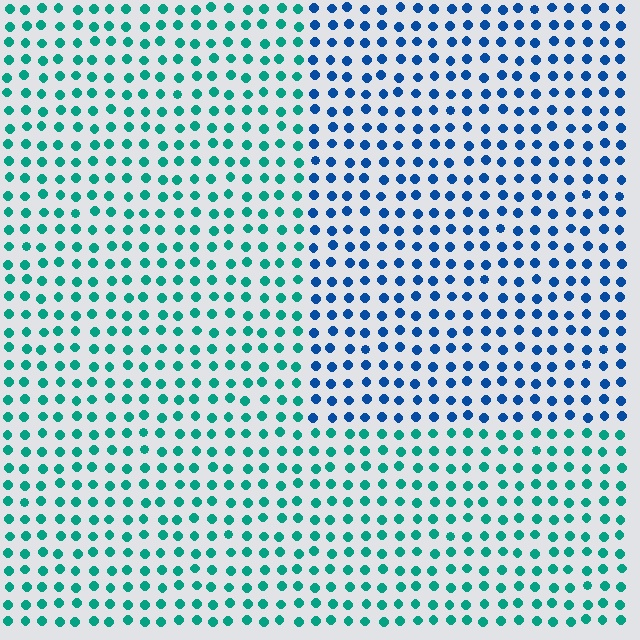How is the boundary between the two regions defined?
The boundary is defined purely by a slight shift in hue (about 45 degrees). Spacing, size, and orientation are identical on both sides.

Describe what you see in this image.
The image is filled with small teal elements in a uniform arrangement. A rectangle-shaped region is visible where the elements are tinted to a slightly different hue, forming a subtle color boundary.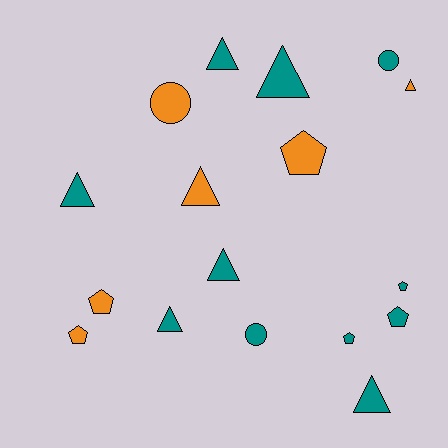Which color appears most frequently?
Teal, with 11 objects.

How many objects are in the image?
There are 17 objects.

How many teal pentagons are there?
There are 3 teal pentagons.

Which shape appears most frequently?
Triangle, with 8 objects.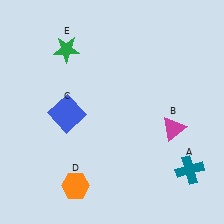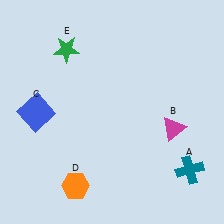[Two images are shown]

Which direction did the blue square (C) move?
The blue square (C) moved left.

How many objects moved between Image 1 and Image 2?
1 object moved between the two images.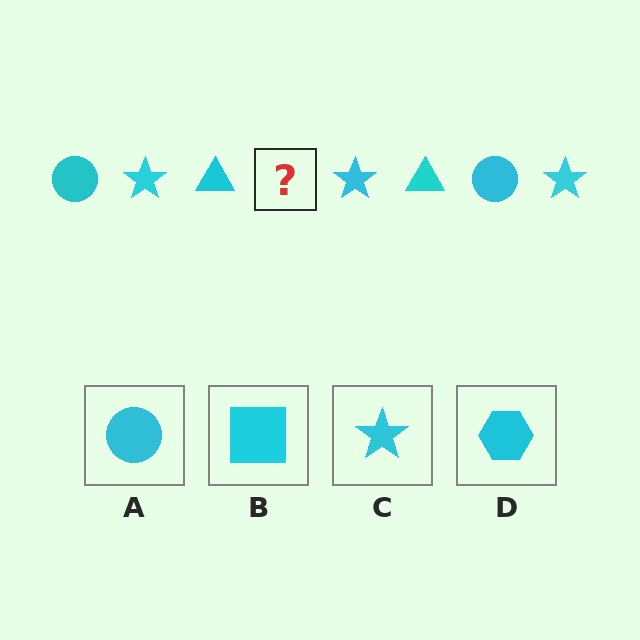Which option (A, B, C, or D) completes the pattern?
A.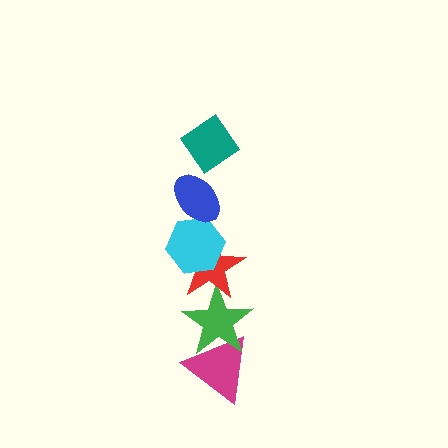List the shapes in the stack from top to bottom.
From top to bottom: the teal diamond, the blue ellipse, the cyan hexagon, the red star, the green star, the magenta triangle.